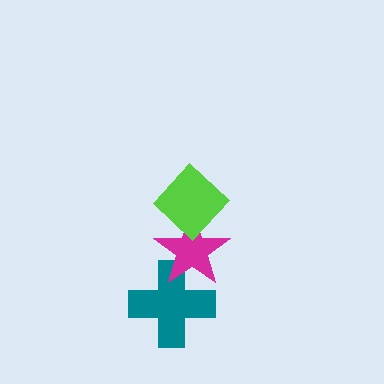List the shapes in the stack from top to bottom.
From top to bottom: the lime diamond, the magenta star, the teal cross.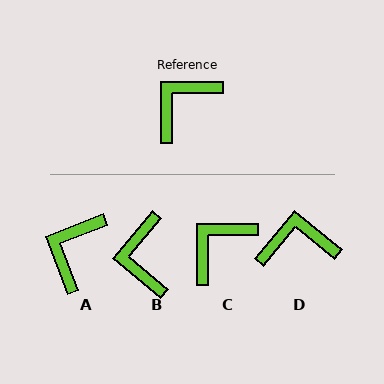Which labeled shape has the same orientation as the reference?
C.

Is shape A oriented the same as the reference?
No, it is off by about 22 degrees.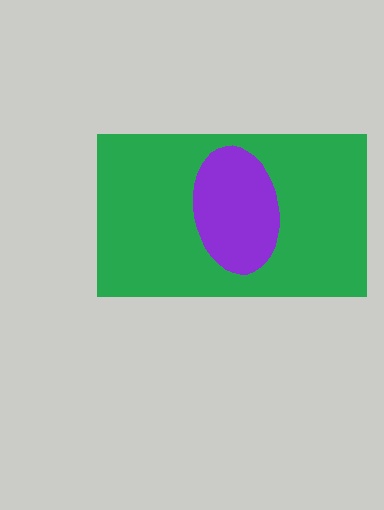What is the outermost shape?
The green rectangle.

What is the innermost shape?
The purple ellipse.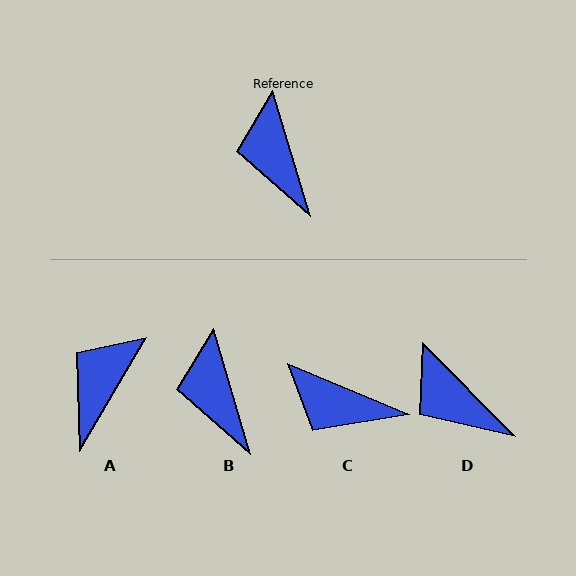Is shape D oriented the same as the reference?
No, it is off by about 28 degrees.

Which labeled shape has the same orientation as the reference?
B.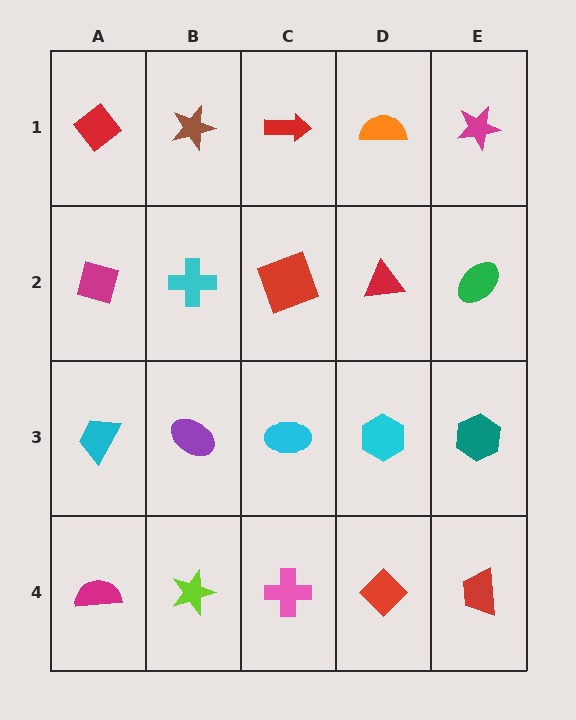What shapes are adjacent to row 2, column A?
A red diamond (row 1, column A), a cyan trapezoid (row 3, column A), a cyan cross (row 2, column B).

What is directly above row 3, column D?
A red triangle.